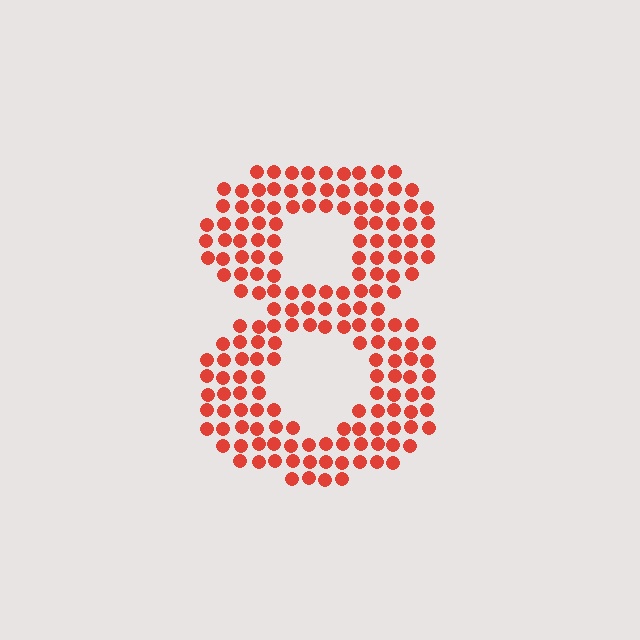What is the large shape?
The large shape is the digit 8.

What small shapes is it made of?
It is made of small circles.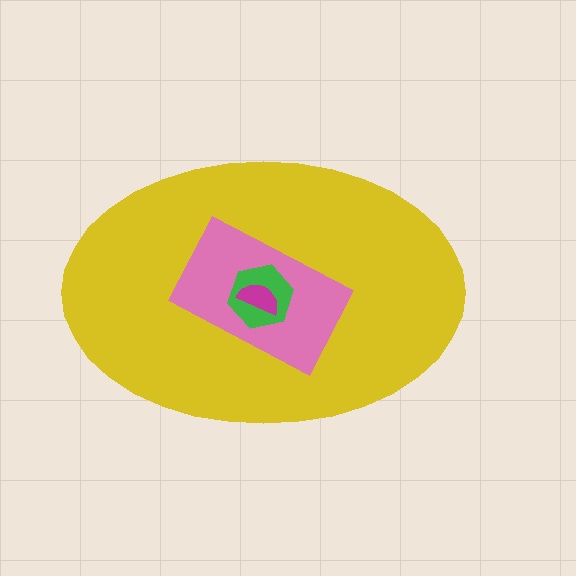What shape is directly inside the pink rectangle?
The green hexagon.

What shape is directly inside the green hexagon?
The magenta semicircle.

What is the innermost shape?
The magenta semicircle.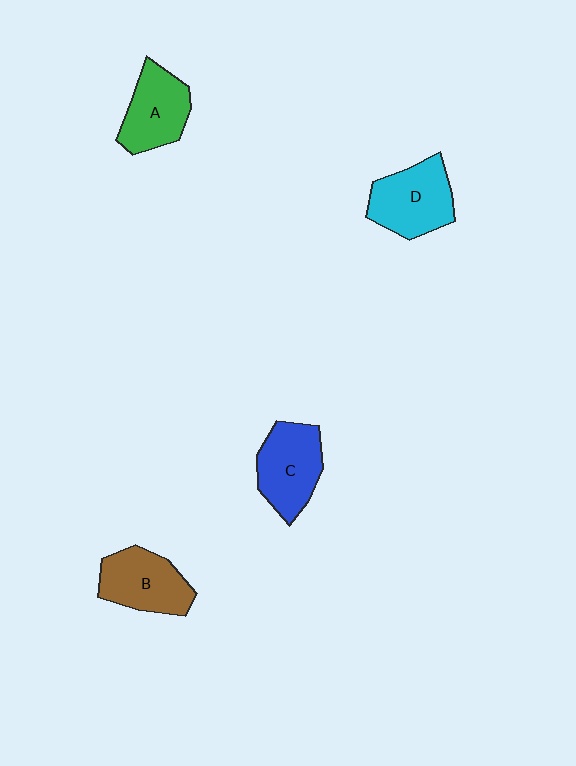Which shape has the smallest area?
Shape A (green).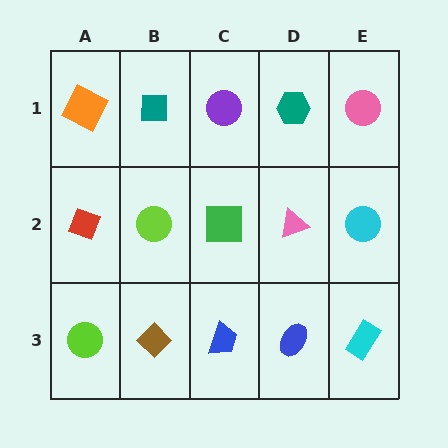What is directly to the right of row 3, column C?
A blue ellipse.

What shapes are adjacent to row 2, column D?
A teal hexagon (row 1, column D), a blue ellipse (row 3, column D), a green square (row 2, column C), a cyan circle (row 2, column E).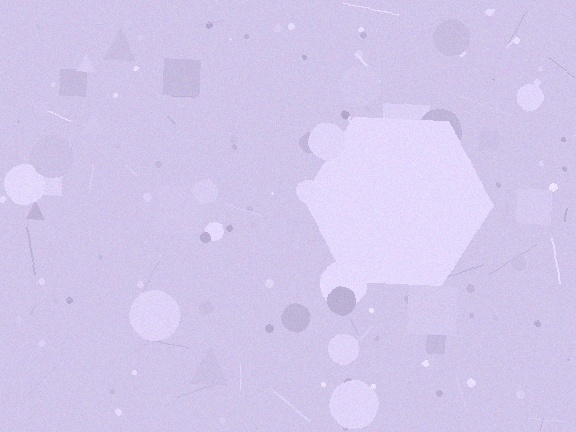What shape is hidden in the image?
A hexagon is hidden in the image.